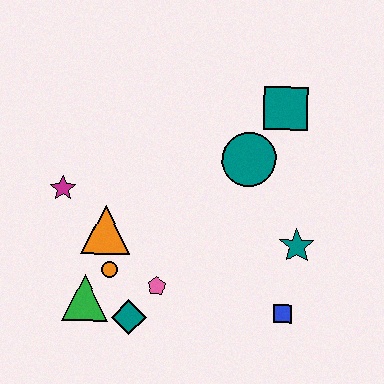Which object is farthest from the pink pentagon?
The teal square is farthest from the pink pentagon.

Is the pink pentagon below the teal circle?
Yes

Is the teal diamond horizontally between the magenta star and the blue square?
Yes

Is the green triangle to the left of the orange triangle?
Yes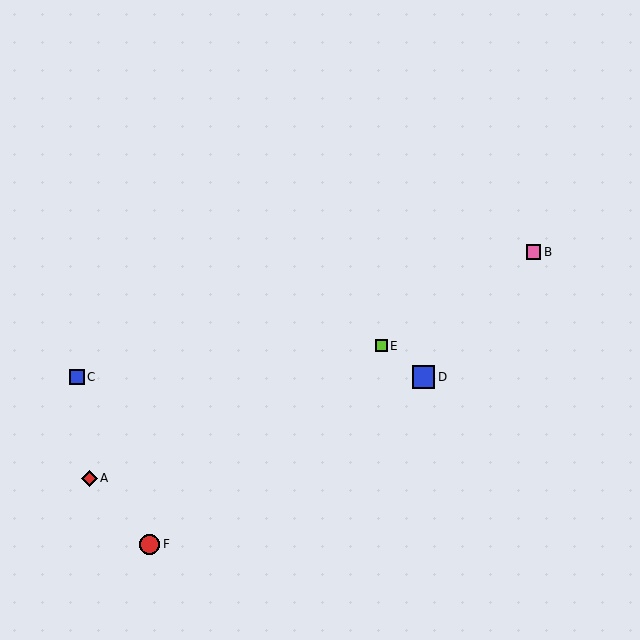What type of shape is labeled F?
Shape F is a red circle.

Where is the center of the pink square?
The center of the pink square is at (534, 252).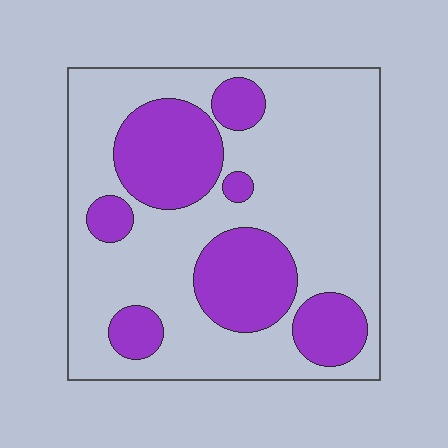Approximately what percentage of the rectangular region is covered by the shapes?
Approximately 30%.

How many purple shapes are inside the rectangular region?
7.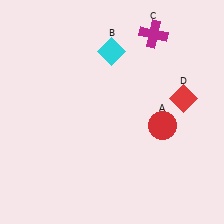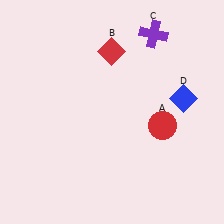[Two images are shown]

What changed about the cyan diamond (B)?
In Image 1, B is cyan. In Image 2, it changed to red.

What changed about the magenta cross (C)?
In Image 1, C is magenta. In Image 2, it changed to purple.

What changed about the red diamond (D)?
In Image 1, D is red. In Image 2, it changed to blue.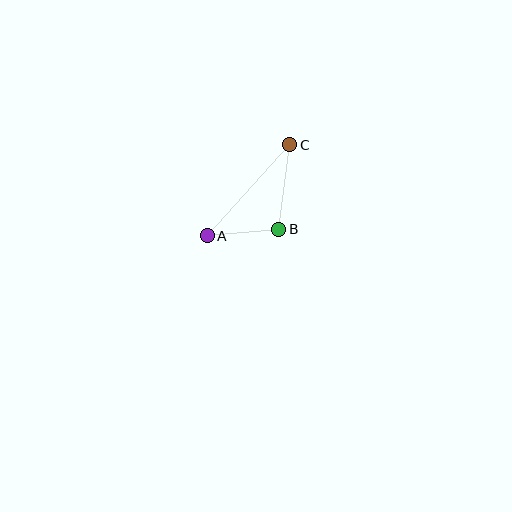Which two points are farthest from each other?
Points A and C are farthest from each other.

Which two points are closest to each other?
Points A and B are closest to each other.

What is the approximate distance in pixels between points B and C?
The distance between B and C is approximately 86 pixels.